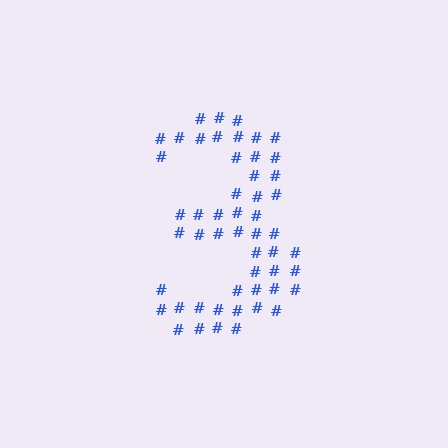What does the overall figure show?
The overall figure shows the digit 3.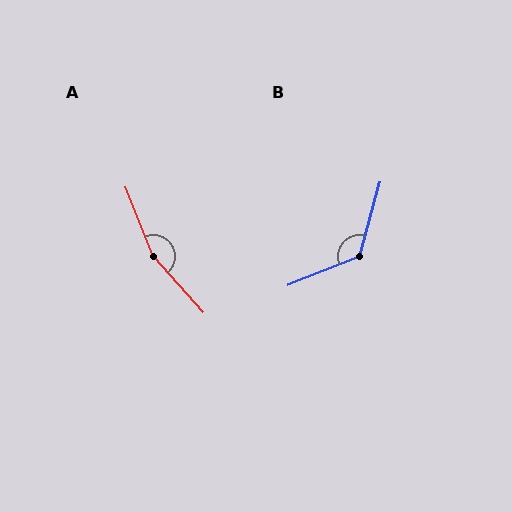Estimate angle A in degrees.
Approximately 160 degrees.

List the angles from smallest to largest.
B (127°), A (160°).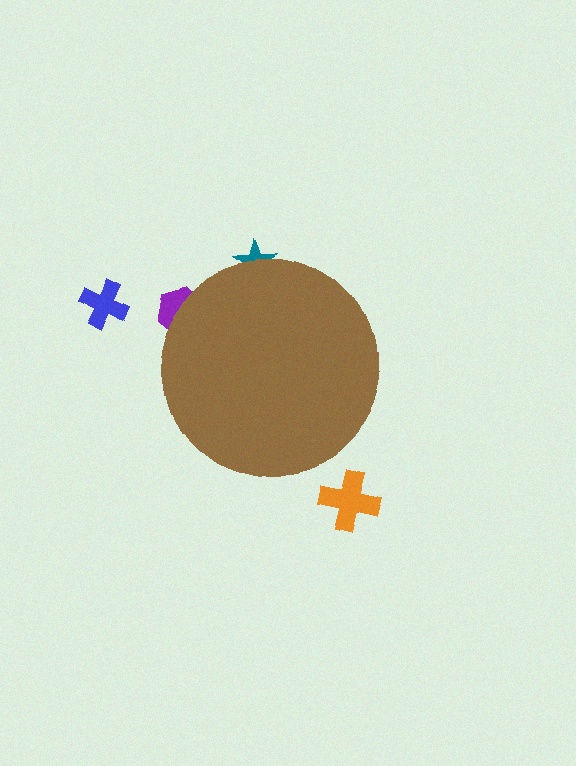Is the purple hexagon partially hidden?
Yes, the purple hexagon is partially hidden behind the brown circle.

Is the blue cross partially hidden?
No, the blue cross is fully visible.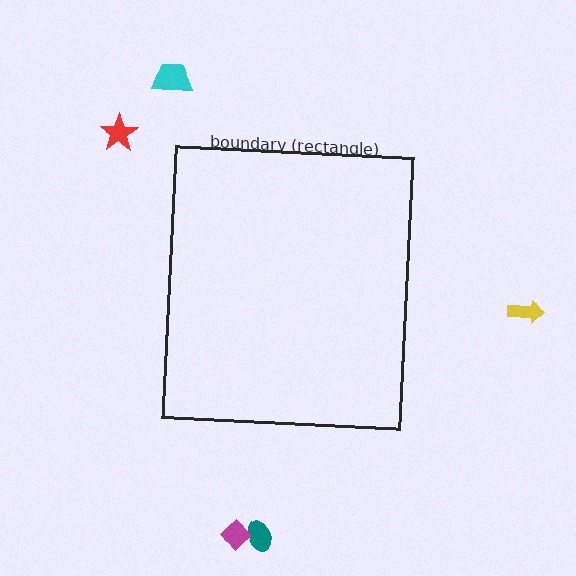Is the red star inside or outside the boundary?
Outside.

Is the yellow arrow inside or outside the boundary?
Outside.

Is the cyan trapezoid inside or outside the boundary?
Outside.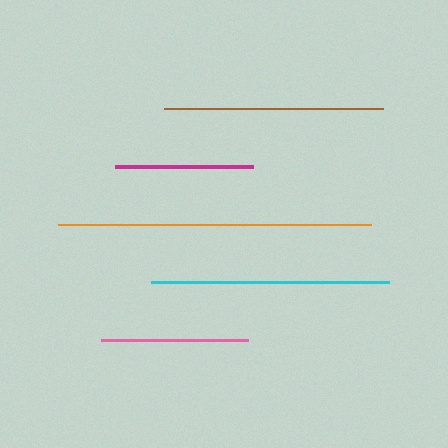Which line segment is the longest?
The orange line is the longest at approximately 313 pixels.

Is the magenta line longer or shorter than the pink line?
The pink line is longer than the magenta line.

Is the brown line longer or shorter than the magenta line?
The brown line is longer than the magenta line.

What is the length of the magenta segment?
The magenta segment is approximately 138 pixels long.